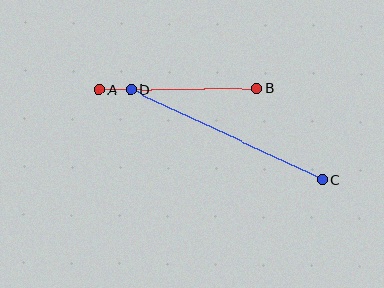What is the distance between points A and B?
The distance is approximately 157 pixels.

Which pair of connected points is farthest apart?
Points C and D are farthest apart.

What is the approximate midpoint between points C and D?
The midpoint is at approximately (226, 135) pixels.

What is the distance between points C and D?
The distance is approximately 211 pixels.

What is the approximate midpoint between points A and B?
The midpoint is at approximately (178, 89) pixels.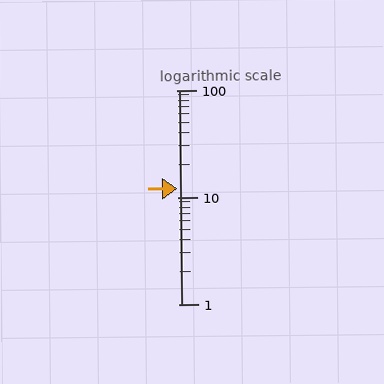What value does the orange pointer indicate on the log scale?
The pointer indicates approximately 12.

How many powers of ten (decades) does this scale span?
The scale spans 2 decades, from 1 to 100.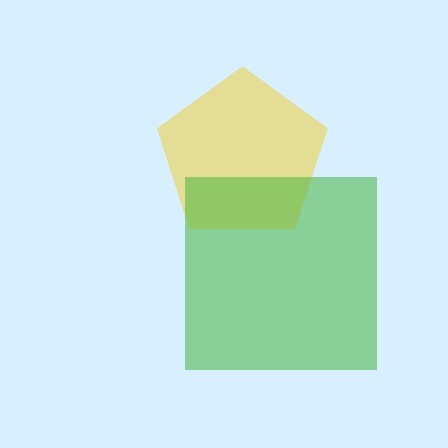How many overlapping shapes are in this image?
There are 2 overlapping shapes in the image.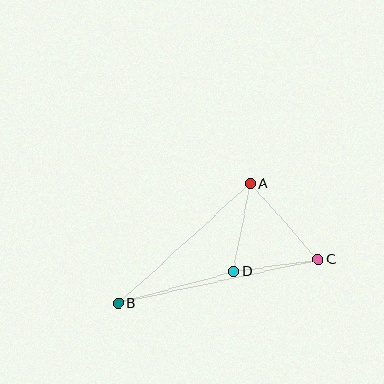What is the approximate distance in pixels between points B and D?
The distance between B and D is approximately 119 pixels.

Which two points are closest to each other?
Points C and D are closest to each other.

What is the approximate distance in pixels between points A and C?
The distance between A and C is approximately 102 pixels.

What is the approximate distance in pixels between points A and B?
The distance between A and B is approximately 178 pixels.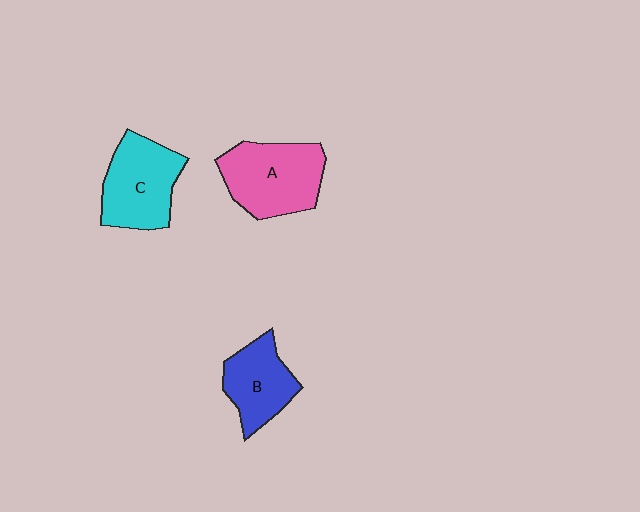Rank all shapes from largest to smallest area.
From largest to smallest: A (pink), C (cyan), B (blue).